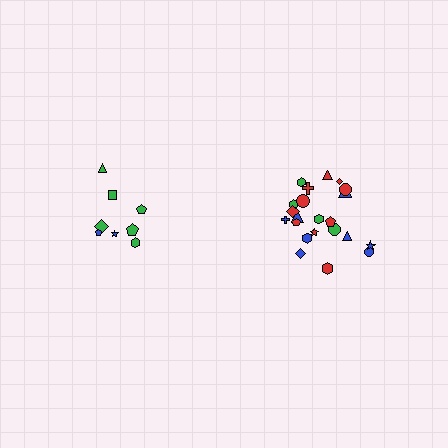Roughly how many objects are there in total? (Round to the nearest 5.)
Roughly 30 objects in total.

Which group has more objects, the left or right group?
The right group.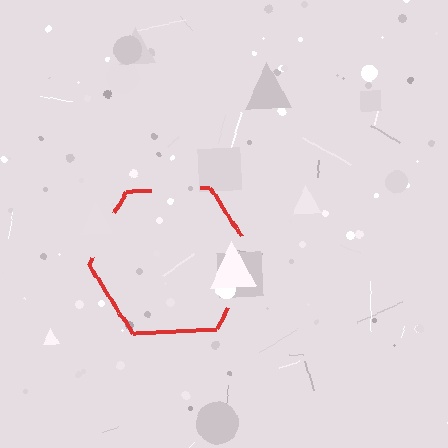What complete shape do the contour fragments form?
The contour fragments form a hexagon.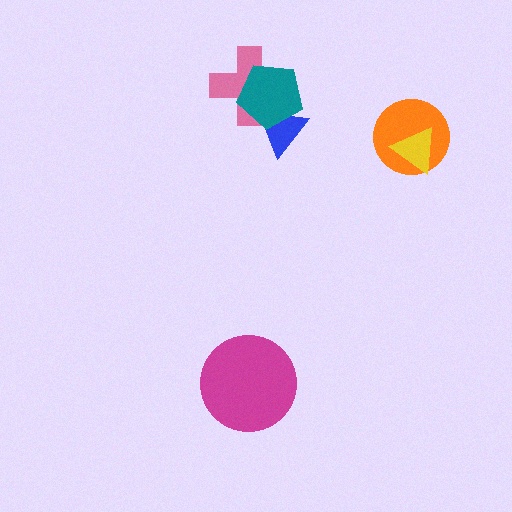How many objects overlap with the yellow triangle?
1 object overlaps with the yellow triangle.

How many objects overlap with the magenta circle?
0 objects overlap with the magenta circle.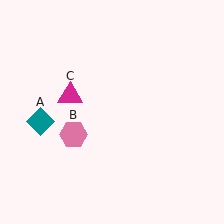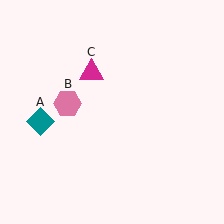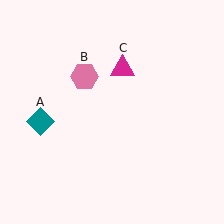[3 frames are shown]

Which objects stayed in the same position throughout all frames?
Teal diamond (object A) remained stationary.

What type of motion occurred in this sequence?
The pink hexagon (object B), magenta triangle (object C) rotated clockwise around the center of the scene.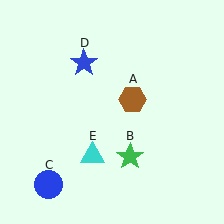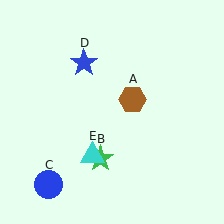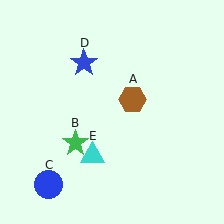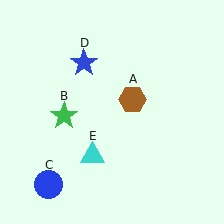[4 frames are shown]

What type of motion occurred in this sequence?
The green star (object B) rotated clockwise around the center of the scene.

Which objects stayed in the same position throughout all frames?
Brown hexagon (object A) and blue circle (object C) and blue star (object D) and cyan triangle (object E) remained stationary.